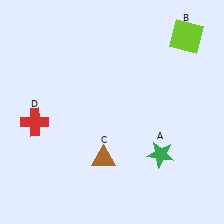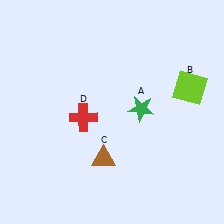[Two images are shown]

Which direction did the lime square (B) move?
The lime square (B) moved down.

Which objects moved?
The objects that moved are: the green star (A), the lime square (B), the red cross (D).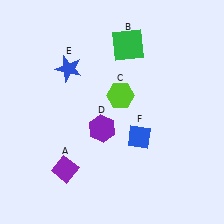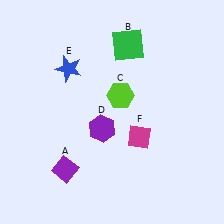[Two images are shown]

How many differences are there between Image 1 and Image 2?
There is 1 difference between the two images.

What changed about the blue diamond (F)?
In Image 1, F is blue. In Image 2, it changed to magenta.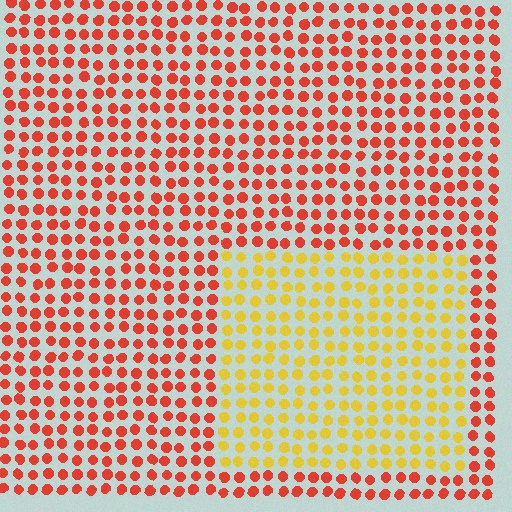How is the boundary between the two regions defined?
The boundary is defined purely by a slight shift in hue (about 47 degrees). Spacing, size, and orientation are identical on both sides.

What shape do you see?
I see a rectangle.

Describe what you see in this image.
The image is filled with small red elements in a uniform arrangement. A rectangle-shaped region is visible where the elements are tinted to a slightly different hue, forming a subtle color boundary.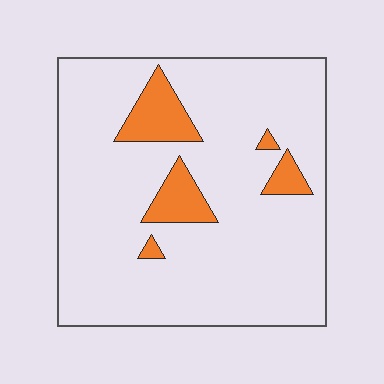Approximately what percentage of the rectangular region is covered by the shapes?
Approximately 10%.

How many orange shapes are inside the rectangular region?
5.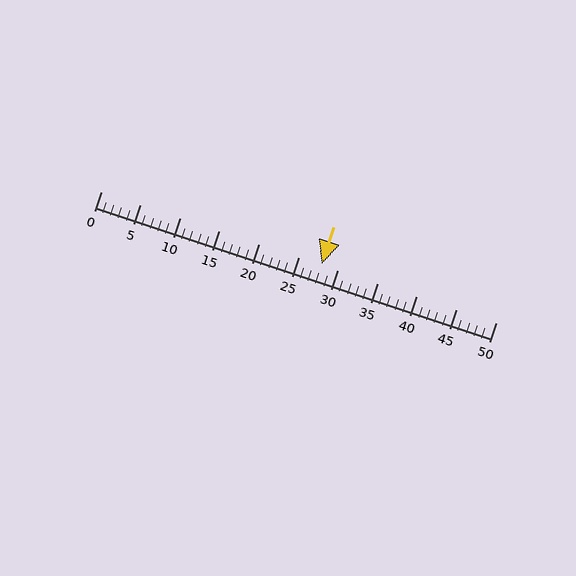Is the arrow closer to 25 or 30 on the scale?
The arrow is closer to 30.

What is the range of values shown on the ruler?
The ruler shows values from 0 to 50.